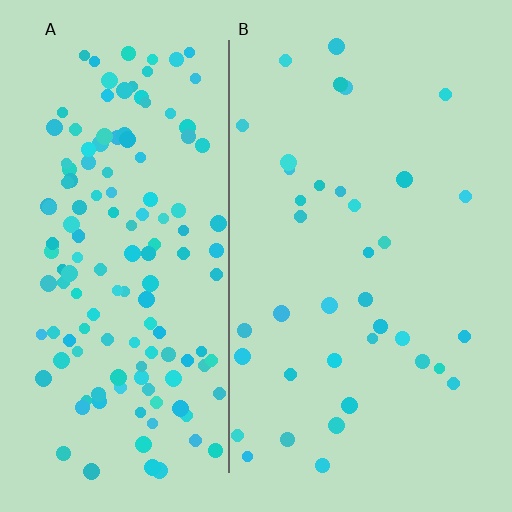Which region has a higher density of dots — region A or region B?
A (the left).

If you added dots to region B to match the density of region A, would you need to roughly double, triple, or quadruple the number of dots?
Approximately quadruple.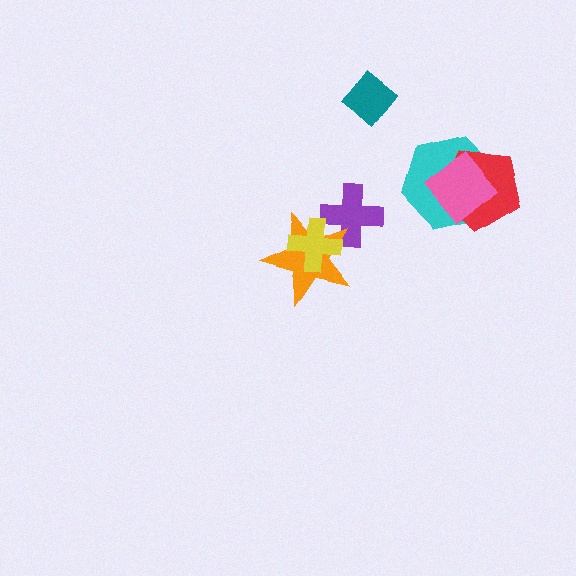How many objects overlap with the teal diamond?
0 objects overlap with the teal diamond.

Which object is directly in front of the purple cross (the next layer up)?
The orange star is directly in front of the purple cross.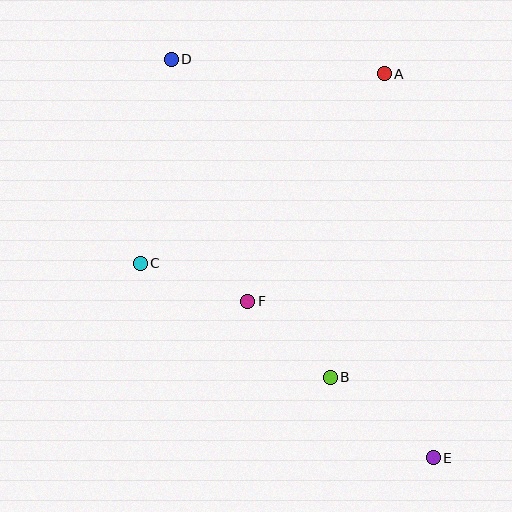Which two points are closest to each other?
Points B and F are closest to each other.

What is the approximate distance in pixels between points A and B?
The distance between A and B is approximately 308 pixels.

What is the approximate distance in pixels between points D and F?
The distance between D and F is approximately 254 pixels.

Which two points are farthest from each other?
Points D and E are farthest from each other.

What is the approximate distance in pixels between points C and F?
The distance between C and F is approximately 114 pixels.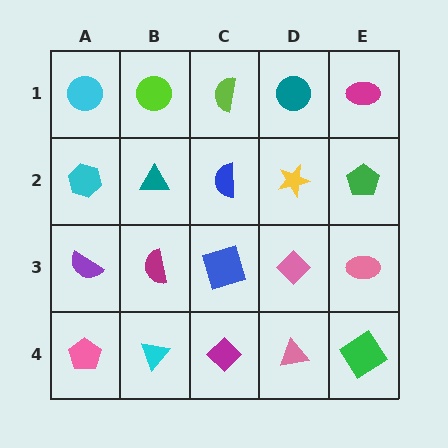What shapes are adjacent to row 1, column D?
A yellow star (row 2, column D), a lime semicircle (row 1, column C), a magenta ellipse (row 1, column E).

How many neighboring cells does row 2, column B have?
4.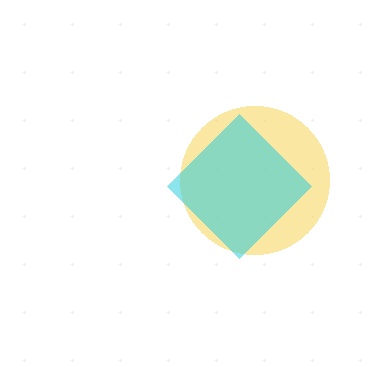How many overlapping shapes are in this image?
There are 2 overlapping shapes in the image.